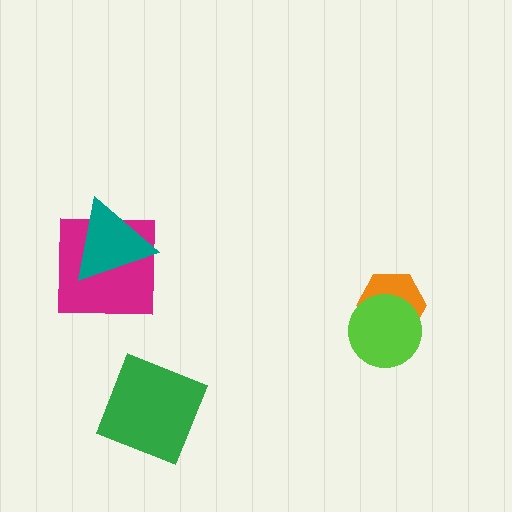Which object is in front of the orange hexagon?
The lime circle is in front of the orange hexagon.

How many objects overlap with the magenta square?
1 object overlaps with the magenta square.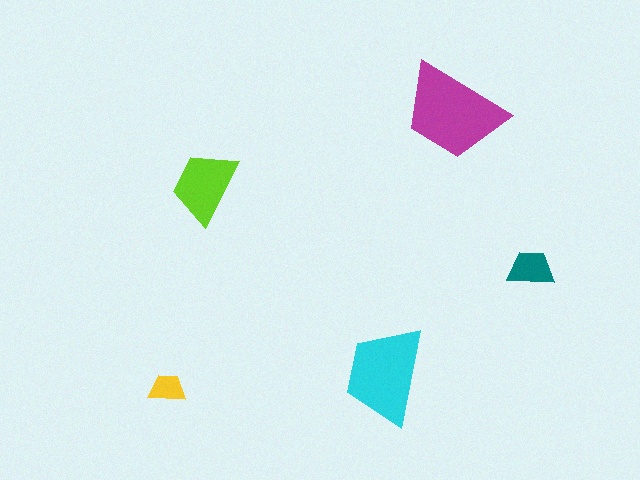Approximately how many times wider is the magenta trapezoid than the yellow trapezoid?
About 3 times wider.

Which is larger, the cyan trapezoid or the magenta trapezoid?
The magenta one.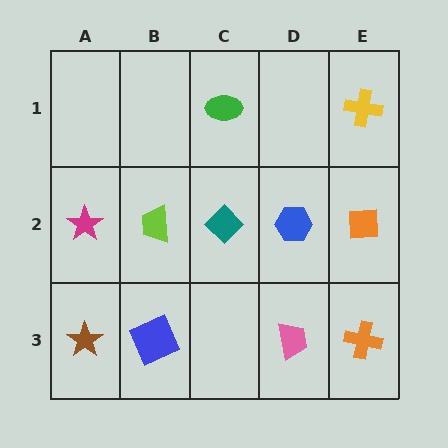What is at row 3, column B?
A blue square.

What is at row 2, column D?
A blue hexagon.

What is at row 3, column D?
A pink trapezoid.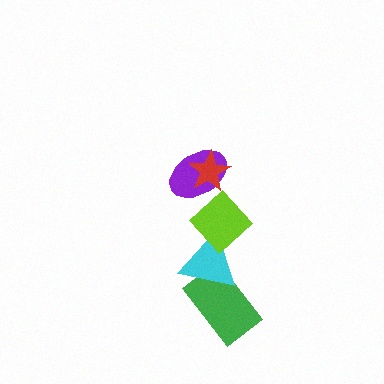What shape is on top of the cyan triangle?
The lime diamond is on top of the cyan triangle.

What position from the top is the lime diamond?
The lime diamond is 3rd from the top.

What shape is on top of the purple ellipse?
The red star is on top of the purple ellipse.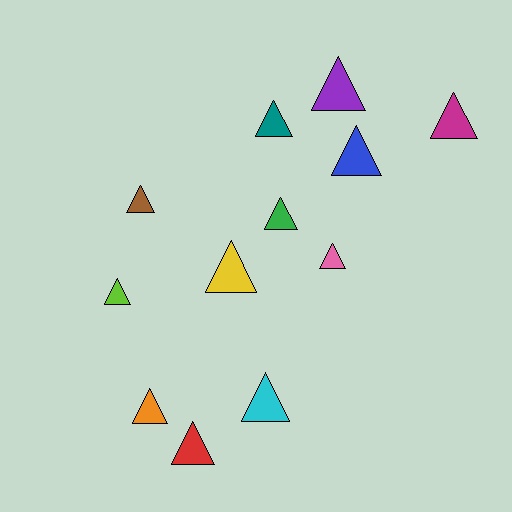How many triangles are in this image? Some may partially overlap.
There are 12 triangles.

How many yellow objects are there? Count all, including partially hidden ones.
There is 1 yellow object.